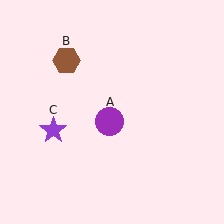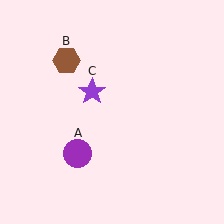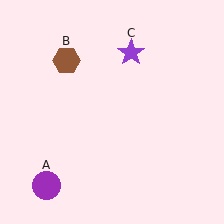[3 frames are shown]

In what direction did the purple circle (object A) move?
The purple circle (object A) moved down and to the left.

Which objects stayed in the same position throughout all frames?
Brown hexagon (object B) remained stationary.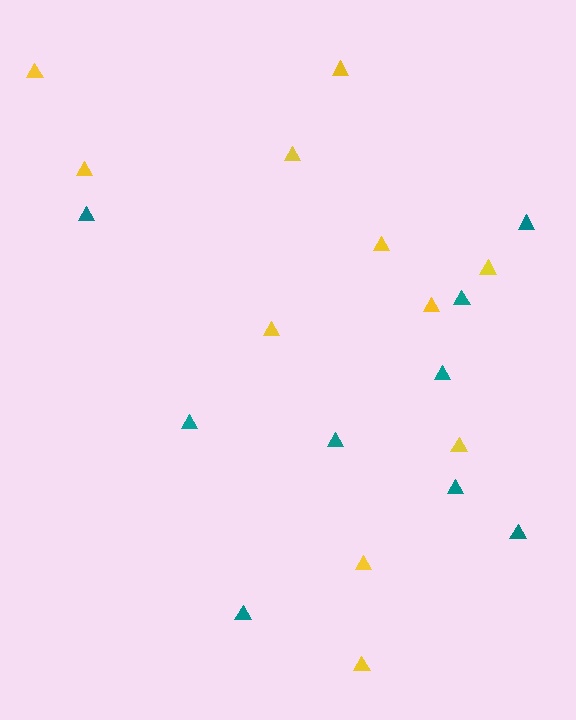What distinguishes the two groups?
There are 2 groups: one group of teal triangles (9) and one group of yellow triangles (11).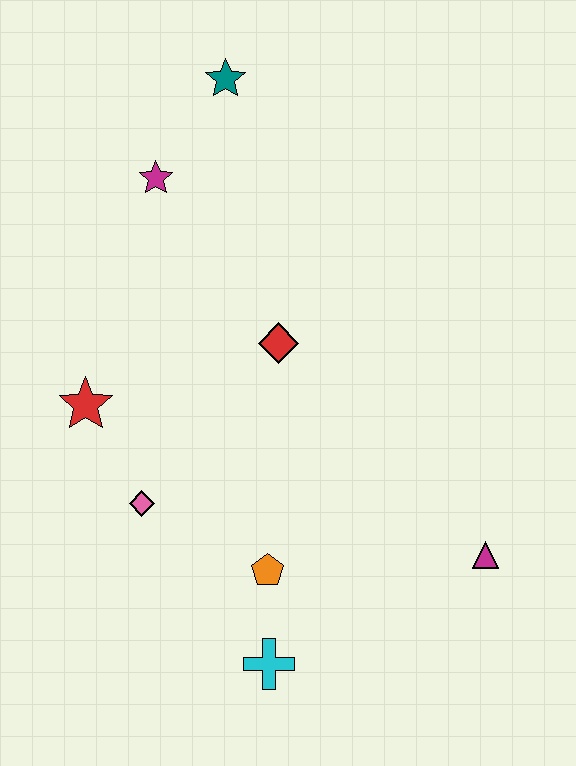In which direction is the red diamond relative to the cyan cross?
The red diamond is above the cyan cross.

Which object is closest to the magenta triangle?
The orange pentagon is closest to the magenta triangle.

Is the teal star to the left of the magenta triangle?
Yes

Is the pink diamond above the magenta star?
No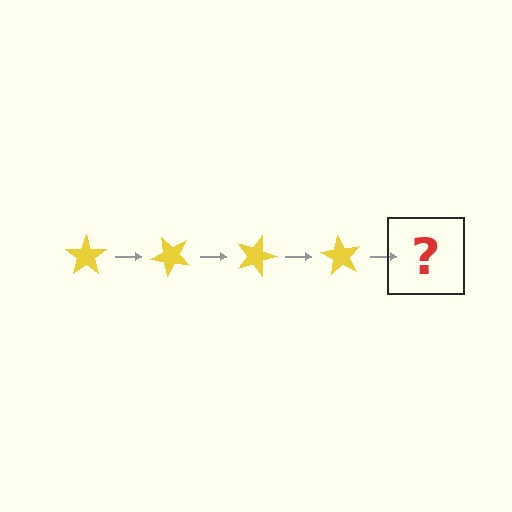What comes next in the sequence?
The next element should be a yellow star rotated 180 degrees.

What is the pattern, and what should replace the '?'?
The pattern is that the star rotates 45 degrees each step. The '?' should be a yellow star rotated 180 degrees.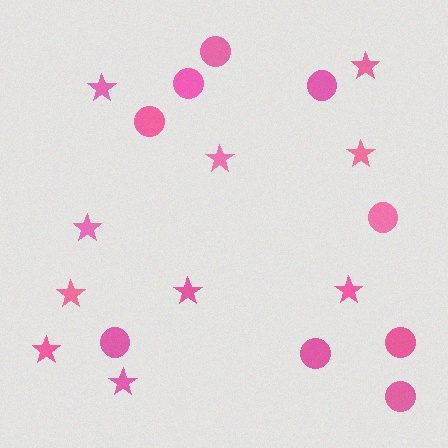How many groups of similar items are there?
There are 2 groups: one group of stars (10) and one group of circles (9).